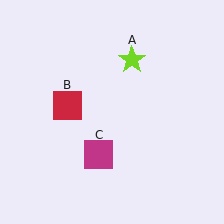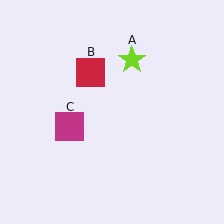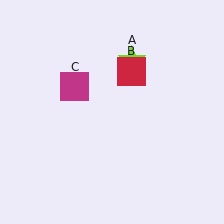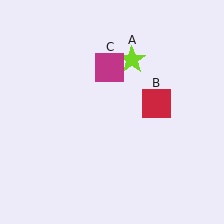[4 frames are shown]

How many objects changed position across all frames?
2 objects changed position: red square (object B), magenta square (object C).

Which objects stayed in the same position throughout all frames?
Lime star (object A) remained stationary.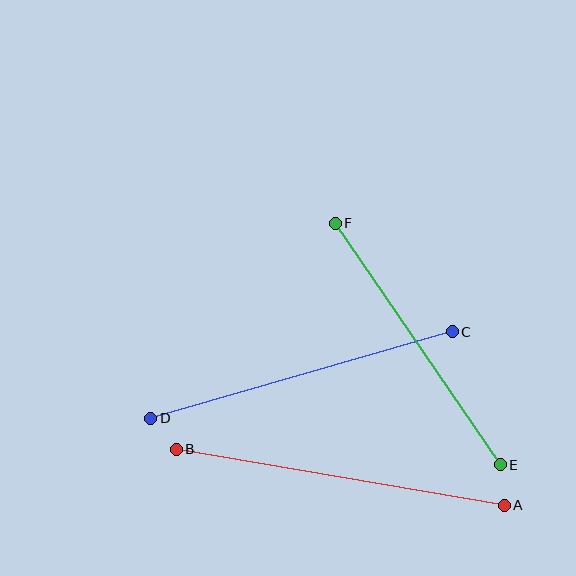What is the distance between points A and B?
The distance is approximately 333 pixels.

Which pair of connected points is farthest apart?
Points A and B are farthest apart.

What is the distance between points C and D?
The distance is approximately 314 pixels.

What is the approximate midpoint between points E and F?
The midpoint is at approximately (418, 344) pixels.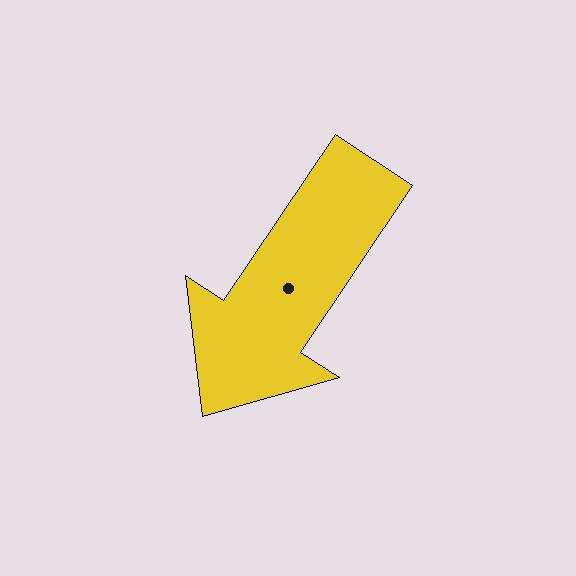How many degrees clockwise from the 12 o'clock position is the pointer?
Approximately 214 degrees.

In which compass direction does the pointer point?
Southwest.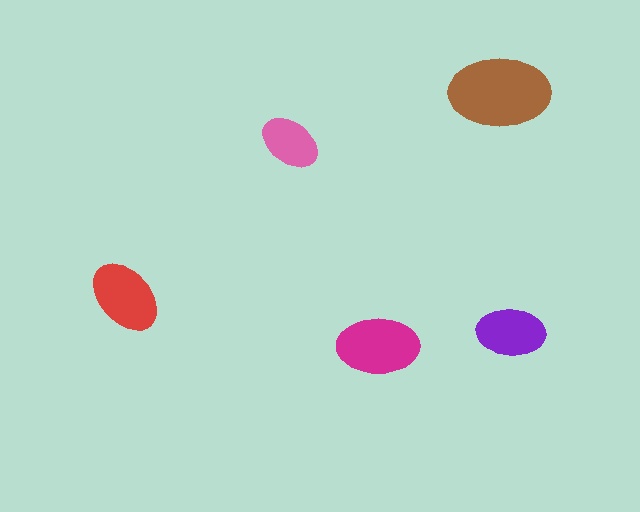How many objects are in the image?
There are 5 objects in the image.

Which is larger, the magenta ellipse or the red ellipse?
The magenta one.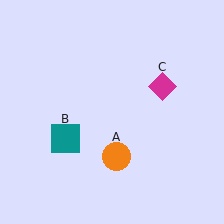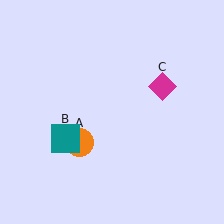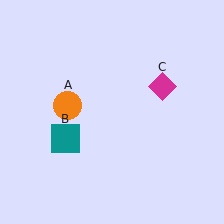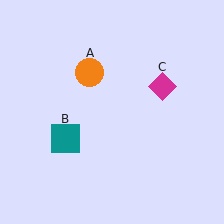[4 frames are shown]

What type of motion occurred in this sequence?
The orange circle (object A) rotated clockwise around the center of the scene.